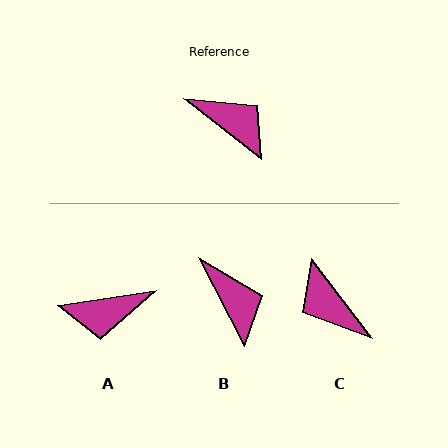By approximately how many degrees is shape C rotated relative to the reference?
Approximately 165 degrees counter-clockwise.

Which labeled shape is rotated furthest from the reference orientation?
C, about 165 degrees away.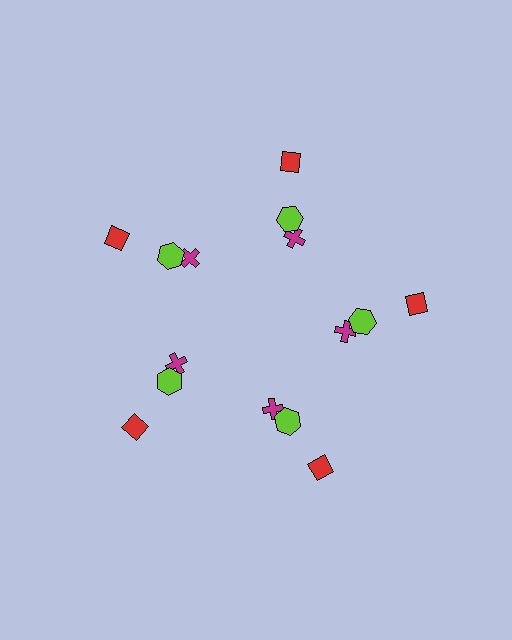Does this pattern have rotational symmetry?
Yes, this pattern has 5-fold rotational symmetry. It looks the same after rotating 72 degrees around the center.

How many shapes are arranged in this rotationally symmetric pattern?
There are 15 shapes, arranged in 5 groups of 3.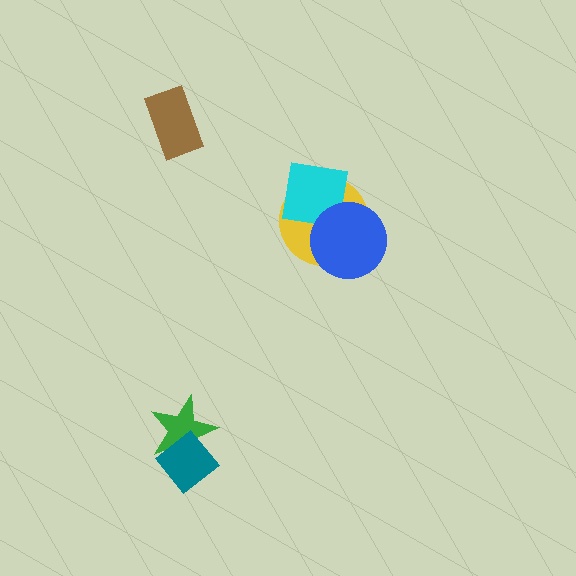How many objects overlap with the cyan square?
2 objects overlap with the cyan square.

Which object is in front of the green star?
The teal diamond is in front of the green star.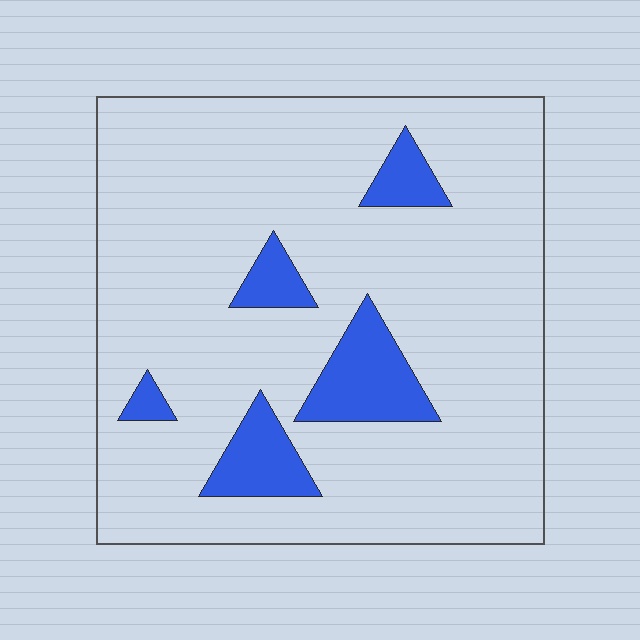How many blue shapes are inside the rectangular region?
5.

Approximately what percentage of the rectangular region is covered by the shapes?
Approximately 15%.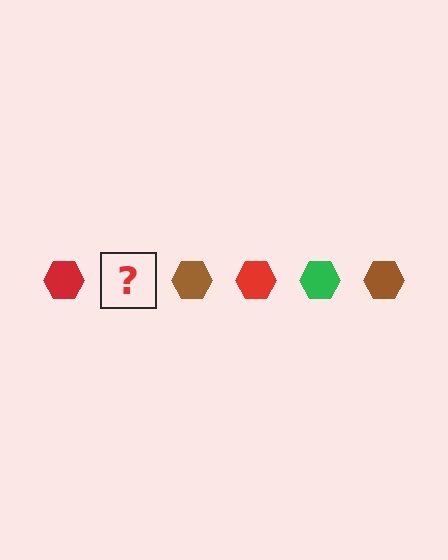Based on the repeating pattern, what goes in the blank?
The blank should be a green hexagon.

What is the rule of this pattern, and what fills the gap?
The rule is that the pattern cycles through red, green, brown hexagons. The gap should be filled with a green hexagon.